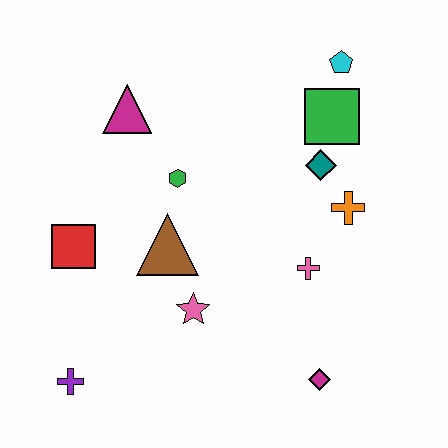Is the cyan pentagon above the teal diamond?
Yes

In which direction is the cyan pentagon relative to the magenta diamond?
The cyan pentagon is above the magenta diamond.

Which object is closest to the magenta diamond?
The pink cross is closest to the magenta diamond.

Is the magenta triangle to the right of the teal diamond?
No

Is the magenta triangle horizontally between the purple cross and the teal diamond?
Yes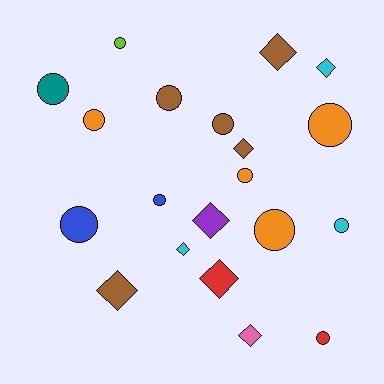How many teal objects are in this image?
There is 1 teal object.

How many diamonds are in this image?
There are 8 diamonds.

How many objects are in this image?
There are 20 objects.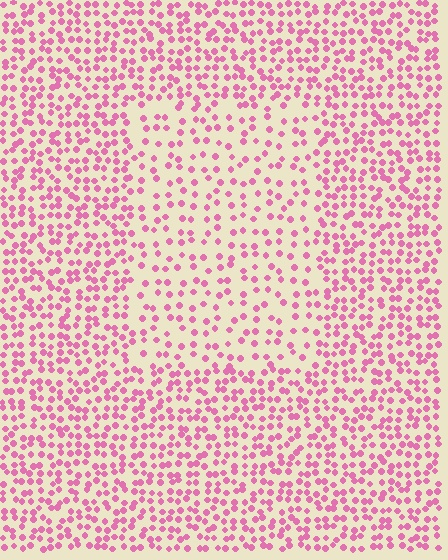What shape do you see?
I see a rectangle.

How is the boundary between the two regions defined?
The boundary is defined by a change in element density (approximately 1.8x ratio). All elements are the same color, size, and shape.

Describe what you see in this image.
The image contains small pink elements arranged at two different densities. A rectangle-shaped region is visible where the elements are less densely packed than the surrounding area.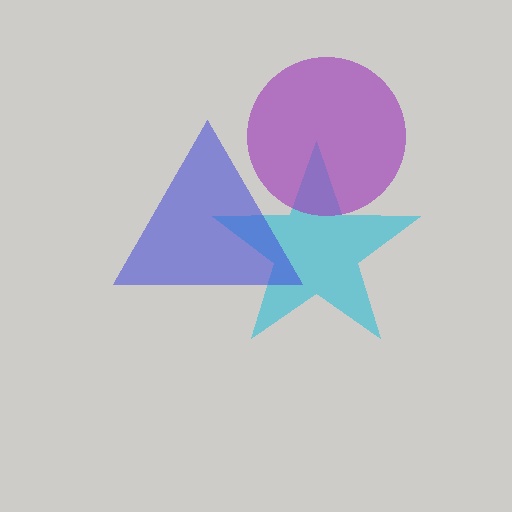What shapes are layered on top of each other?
The layered shapes are: a cyan star, a purple circle, a blue triangle.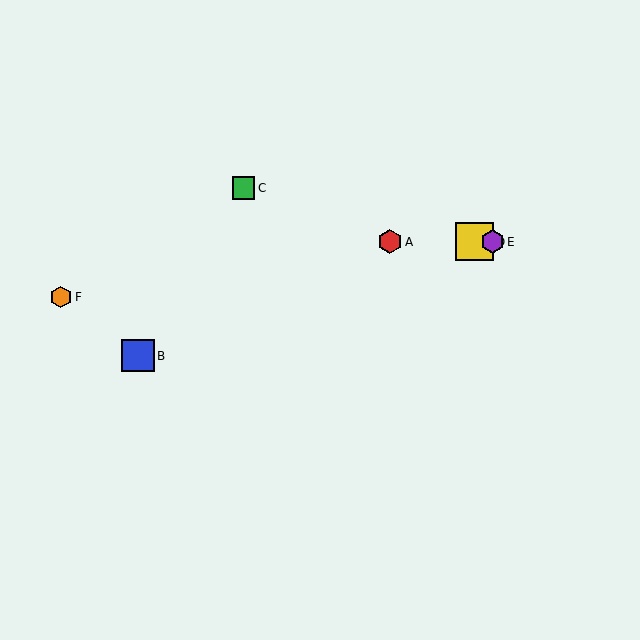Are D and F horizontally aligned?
No, D is at y≈242 and F is at y≈297.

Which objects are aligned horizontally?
Objects A, D, E are aligned horizontally.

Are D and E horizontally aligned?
Yes, both are at y≈242.